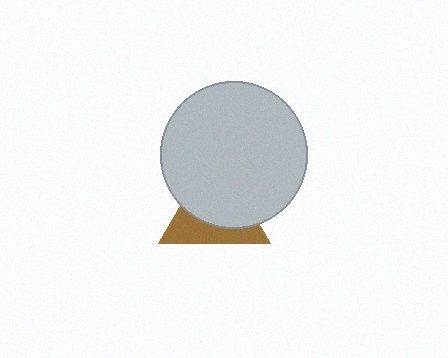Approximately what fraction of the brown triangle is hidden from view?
Roughly 62% of the brown triangle is hidden behind the light gray circle.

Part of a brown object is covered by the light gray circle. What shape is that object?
It is a triangle.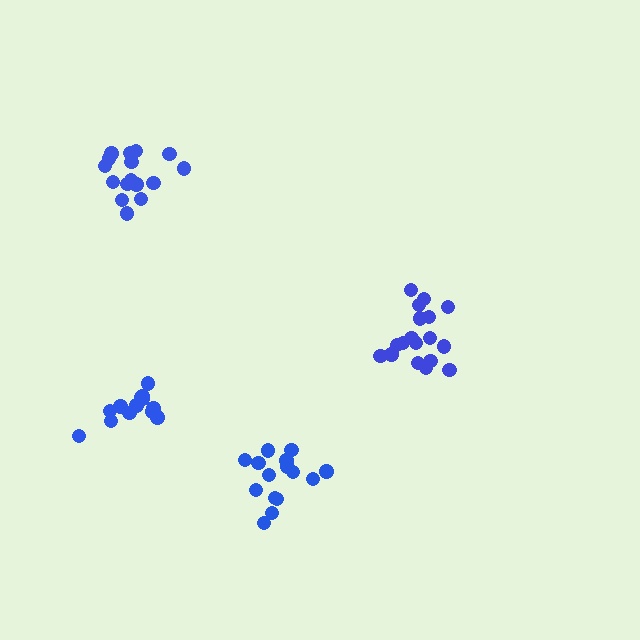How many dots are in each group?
Group 1: 18 dots, Group 2: 16 dots, Group 3: 14 dots, Group 4: 15 dots (63 total).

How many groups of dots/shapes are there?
There are 4 groups.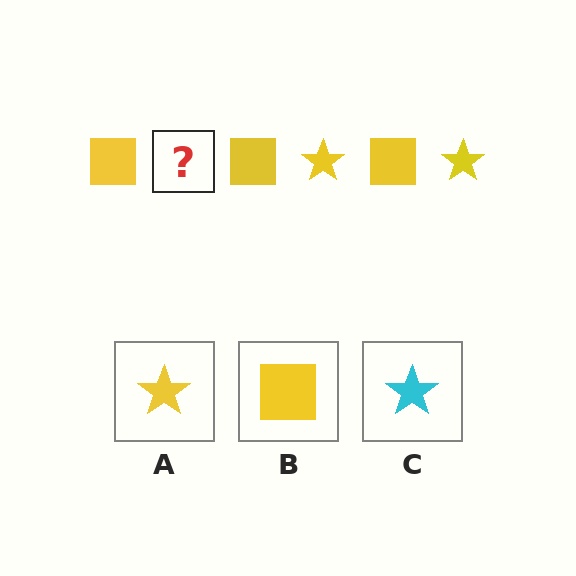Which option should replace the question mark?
Option A.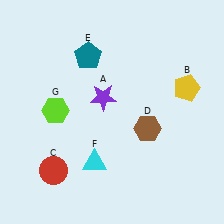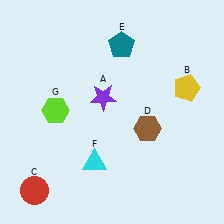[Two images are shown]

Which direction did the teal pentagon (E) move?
The teal pentagon (E) moved right.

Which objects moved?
The objects that moved are: the red circle (C), the teal pentagon (E).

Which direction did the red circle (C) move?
The red circle (C) moved left.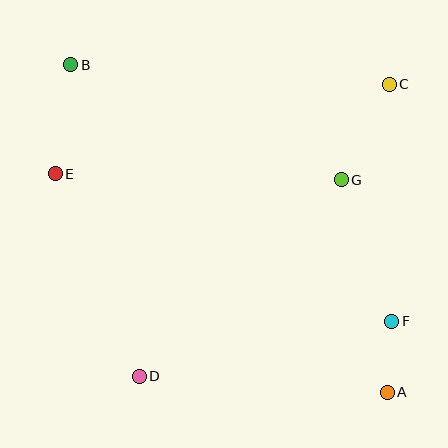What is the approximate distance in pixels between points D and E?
The distance between D and E is approximately 219 pixels.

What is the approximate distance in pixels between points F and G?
The distance between F and G is approximately 150 pixels.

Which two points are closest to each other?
Points A and F are closest to each other.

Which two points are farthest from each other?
Points A and B are farthest from each other.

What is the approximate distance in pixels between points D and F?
The distance between D and F is approximately 258 pixels.